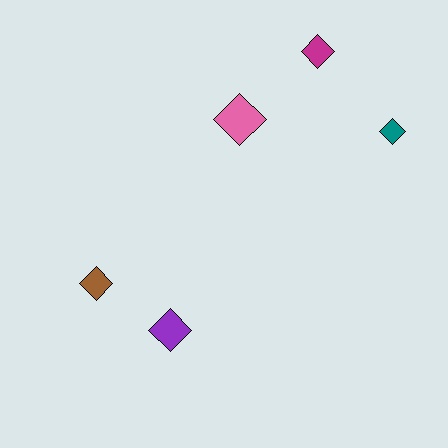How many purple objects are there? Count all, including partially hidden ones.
There is 1 purple object.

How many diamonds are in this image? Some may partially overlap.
There are 5 diamonds.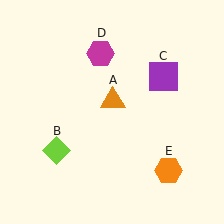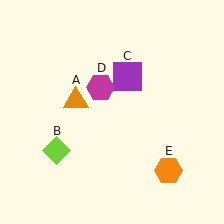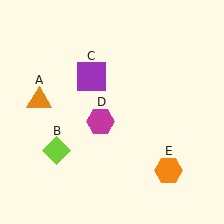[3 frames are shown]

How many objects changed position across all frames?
3 objects changed position: orange triangle (object A), purple square (object C), magenta hexagon (object D).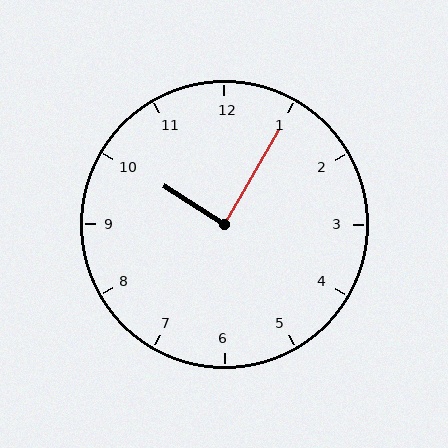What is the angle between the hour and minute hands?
Approximately 88 degrees.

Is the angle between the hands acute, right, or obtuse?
It is right.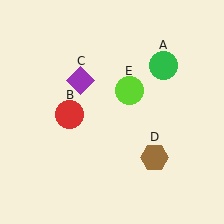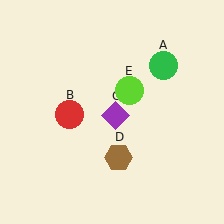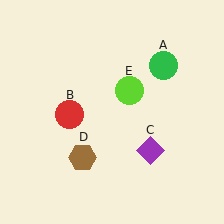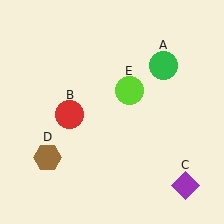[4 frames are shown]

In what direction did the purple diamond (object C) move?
The purple diamond (object C) moved down and to the right.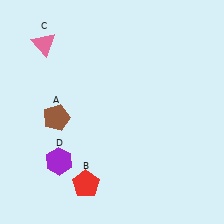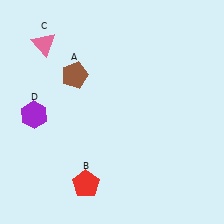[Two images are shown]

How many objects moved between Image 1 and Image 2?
2 objects moved between the two images.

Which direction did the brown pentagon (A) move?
The brown pentagon (A) moved up.